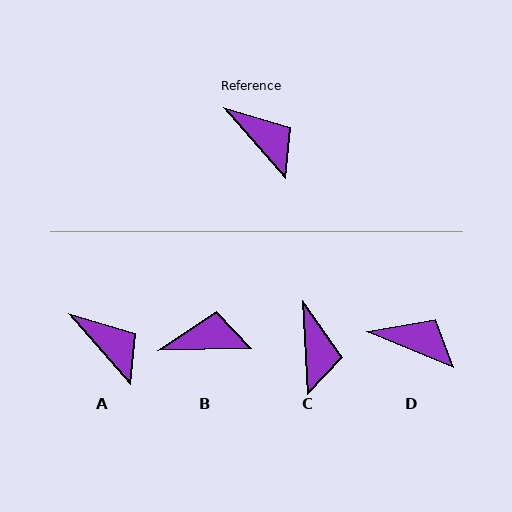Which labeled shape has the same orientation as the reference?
A.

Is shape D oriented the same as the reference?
No, it is off by about 26 degrees.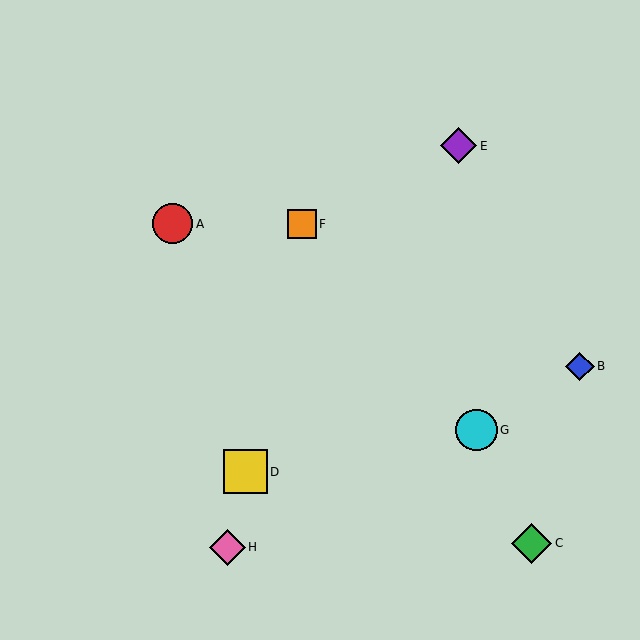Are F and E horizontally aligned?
No, F is at y≈224 and E is at y≈146.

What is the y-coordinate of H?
Object H is at y≈547.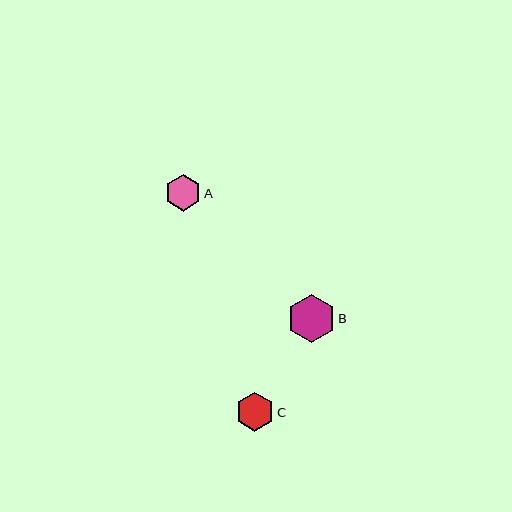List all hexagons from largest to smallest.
From largest to smallest: B, C, A.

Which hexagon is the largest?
Hexagon B is the largest with a size of approximately 48 pixels.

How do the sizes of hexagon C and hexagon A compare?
Hexagon C and hexagon A are approximately the same size.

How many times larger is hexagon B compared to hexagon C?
Hexagon B is approximately 1.2 times the size of hexagon C.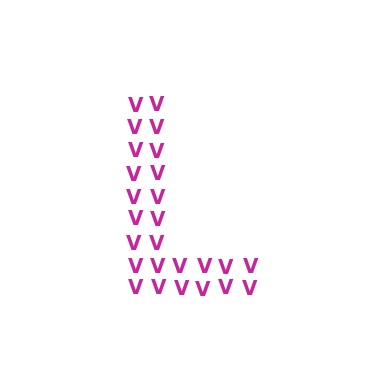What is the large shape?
The large shape is the letter L.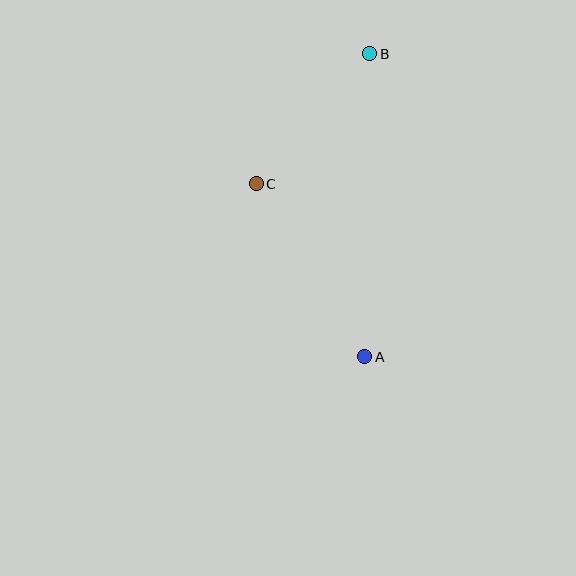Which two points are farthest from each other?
Points A and B are farthest from each other.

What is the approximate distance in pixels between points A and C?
The distance between A and C is approximately 204 pixels.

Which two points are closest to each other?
Points B and C are closest to each other.